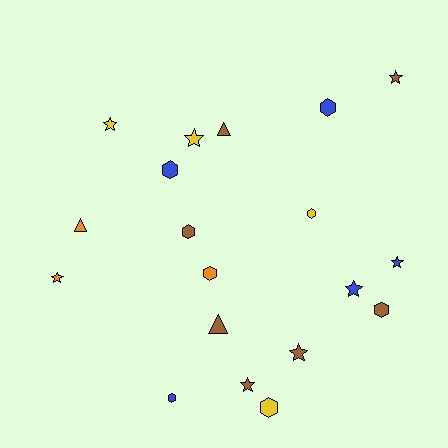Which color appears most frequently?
Brown, with 7 objects.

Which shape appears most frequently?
Hexagon, with 8 objects.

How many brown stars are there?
There are 3 brown stars.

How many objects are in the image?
There are 19 objects.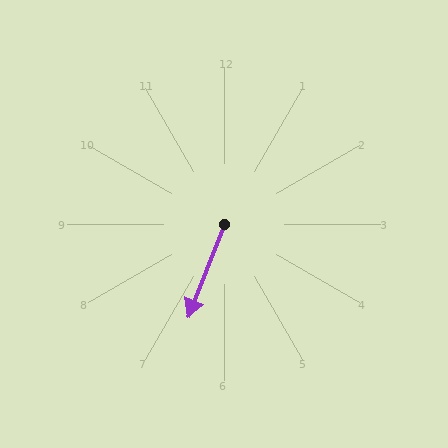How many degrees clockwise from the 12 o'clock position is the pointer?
Approximately 201 degrees.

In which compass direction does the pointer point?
South.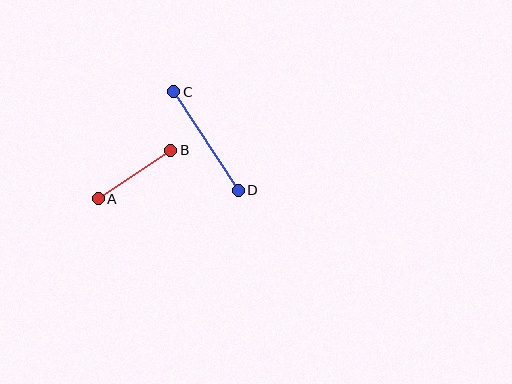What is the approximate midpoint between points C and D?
The midpoint is at approximately (206, 141) pixels.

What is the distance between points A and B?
The distance is approximately 87 pixels.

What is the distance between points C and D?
The distance is approximately 118 pixels.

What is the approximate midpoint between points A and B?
The midpoint is at approximately (135, 174) pixels.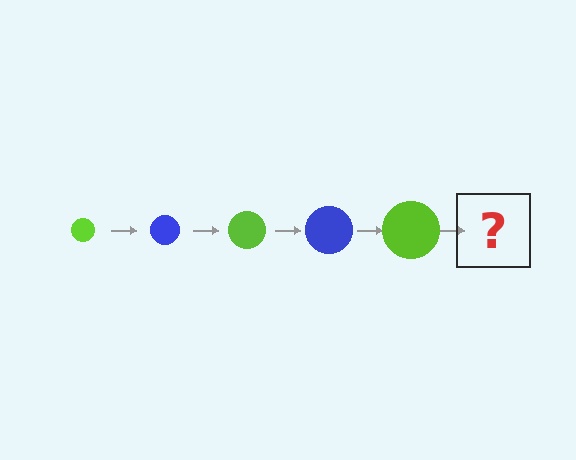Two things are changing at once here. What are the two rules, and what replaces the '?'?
The two rules are that the circle grows larger each step and the color cycles through lime and blue. The '?' should be a blue circle, larger than the previous one.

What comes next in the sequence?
The next element should be a blue circle, larger than the previous one.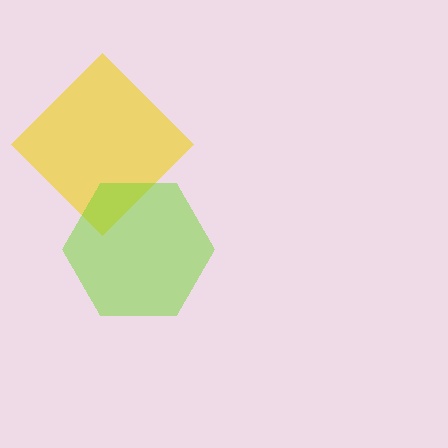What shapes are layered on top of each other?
The layered shapes are: a yellow diamond, a lime hexagon.